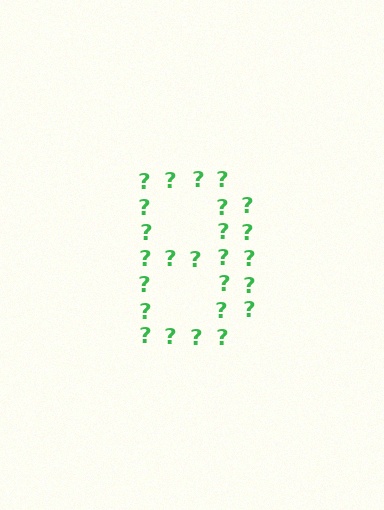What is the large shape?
The large shape is the letter B.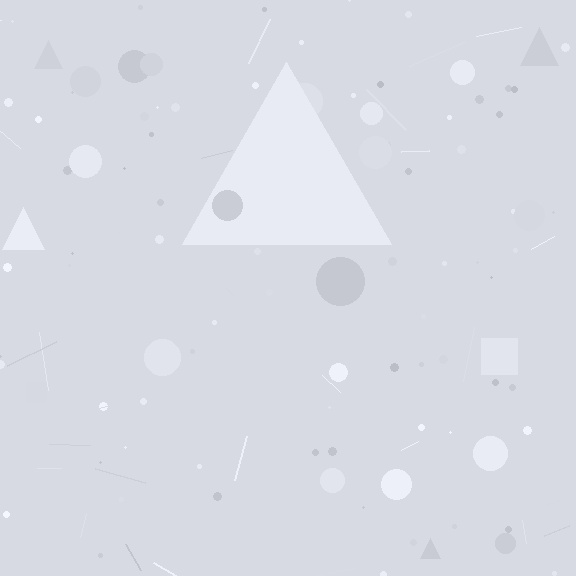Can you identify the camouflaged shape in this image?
The camouflaged shape is a triangle.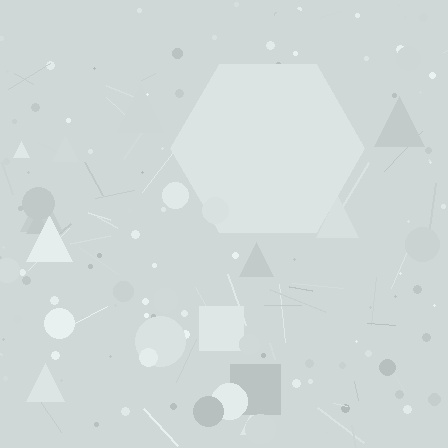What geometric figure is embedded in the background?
A hexagon is embedded in the background.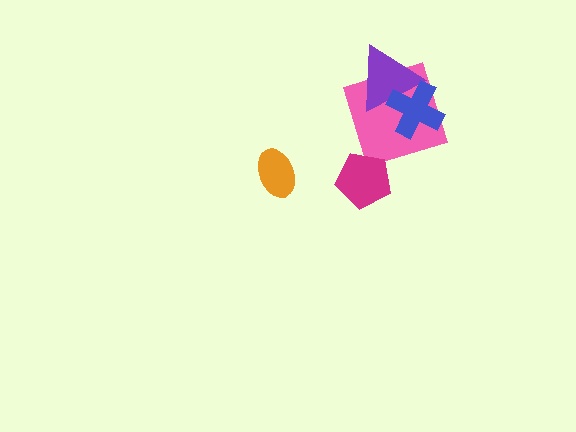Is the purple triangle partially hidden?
Yes, it is partially covered by another shape.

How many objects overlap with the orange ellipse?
0 objects overlap with the orange ellipse.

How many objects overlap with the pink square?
2 objects overlap with the pink square.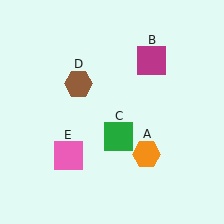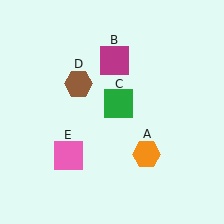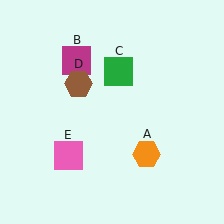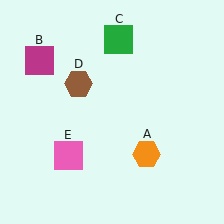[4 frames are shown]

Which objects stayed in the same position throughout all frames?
Orange hexagon (object A) and brown hexagon (object D) and pink square (object E) remained stationary.